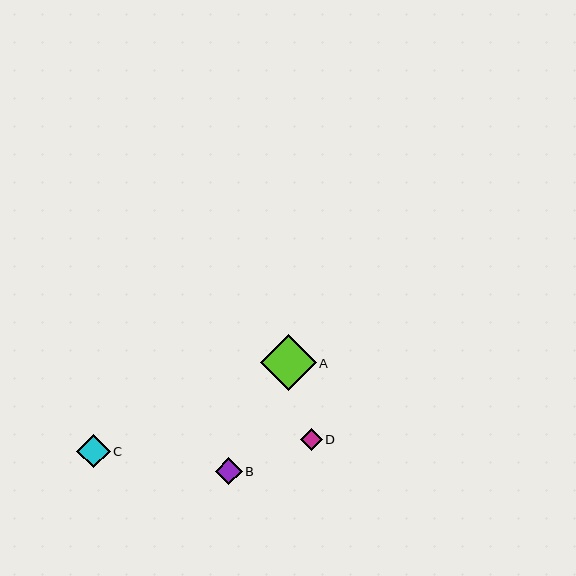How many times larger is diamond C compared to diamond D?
Diamond C is approximately 1.5 times the size of diamond D.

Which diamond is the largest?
Diamond A is the largest with a size of approximately 55 pixels.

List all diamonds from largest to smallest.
From largest to smallest: A, C, B, D.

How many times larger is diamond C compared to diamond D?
Diamond C is approximately 1.5 times the size of diamond D.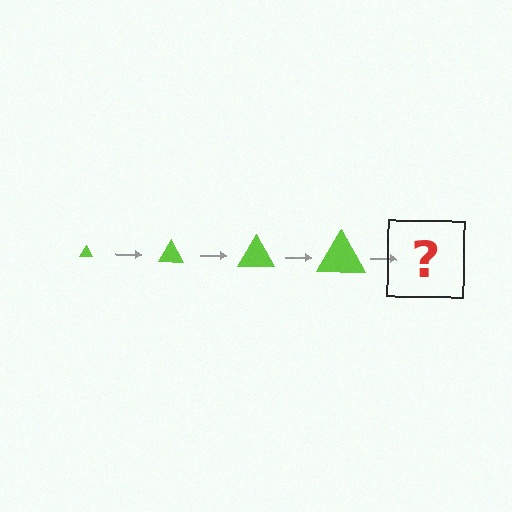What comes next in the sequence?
The next element should be a lime triangle, larger than the previous one.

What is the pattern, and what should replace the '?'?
The pattern is that the triangle gets progressively larger each step. The '?' should be a lime triangle, larger than the previous one.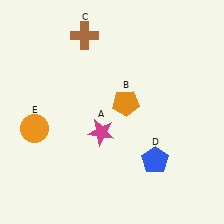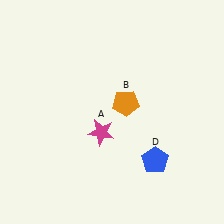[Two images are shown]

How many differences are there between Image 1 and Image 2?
There are 2 differences between the two images.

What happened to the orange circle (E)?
The orange circle (E) was removed in Image 2. It was in the bottom-left area of Image 1.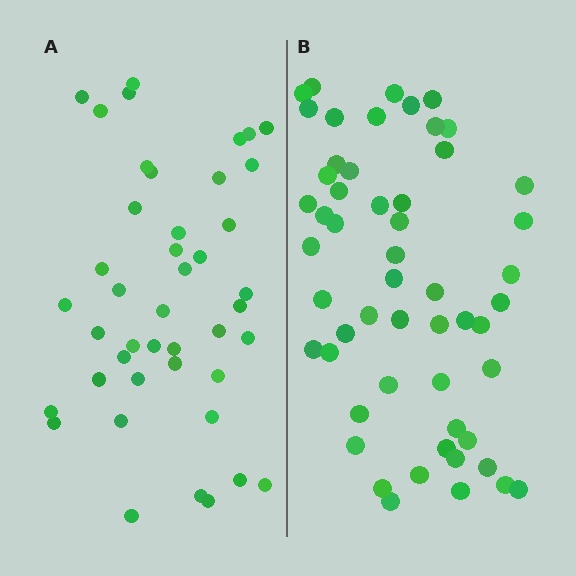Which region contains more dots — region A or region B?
Region B (the right region) has more dots.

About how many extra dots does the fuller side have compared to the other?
Region B has roughly 12 or so more dots than region A.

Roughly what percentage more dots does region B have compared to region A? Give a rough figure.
About 25% more.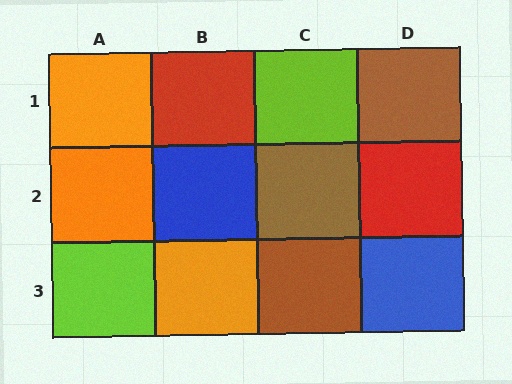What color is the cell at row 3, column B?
Orange.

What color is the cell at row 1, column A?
Orange.